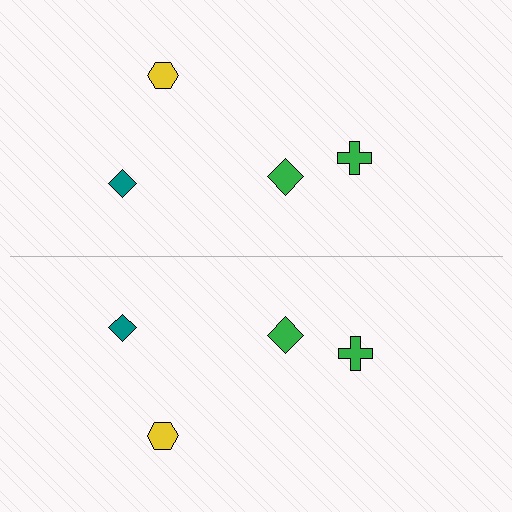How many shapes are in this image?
There are 8 shapes in this image.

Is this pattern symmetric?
Yes, this pattern has bilateral (reflection) symmetry.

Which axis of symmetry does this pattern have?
The pattern has a horizontal axis of symmetry running through the center of the image.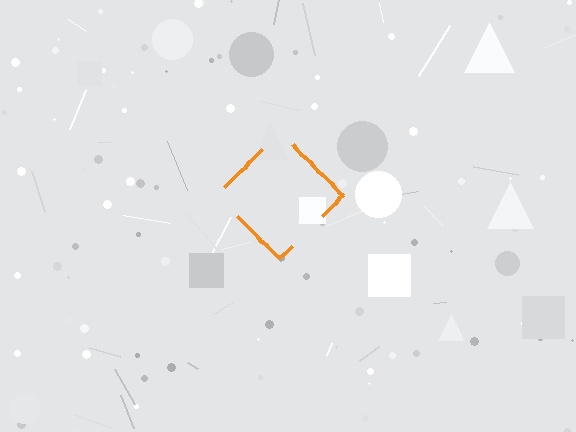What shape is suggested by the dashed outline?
The dashed outline suggests a diamond.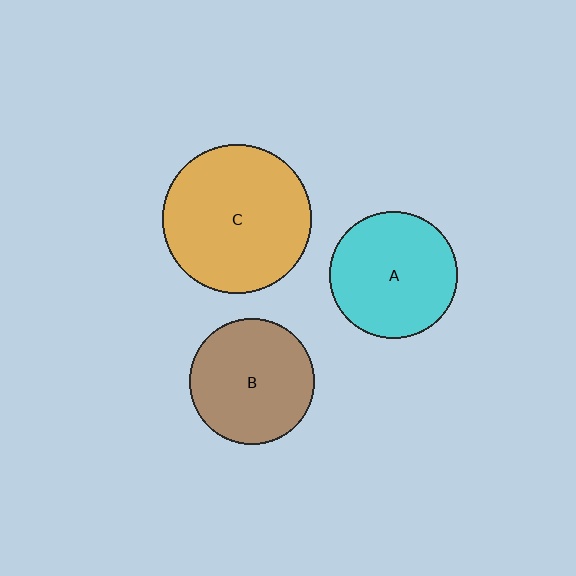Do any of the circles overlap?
No, none of the circles overlap.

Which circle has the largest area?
Circle C (orange).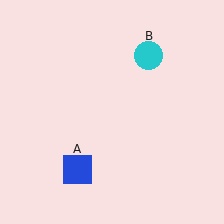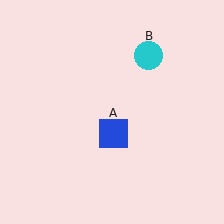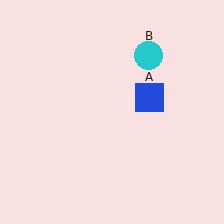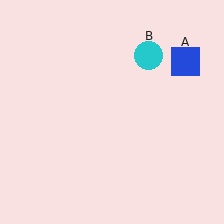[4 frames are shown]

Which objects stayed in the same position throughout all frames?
Cyan circle (object B) remained stationary.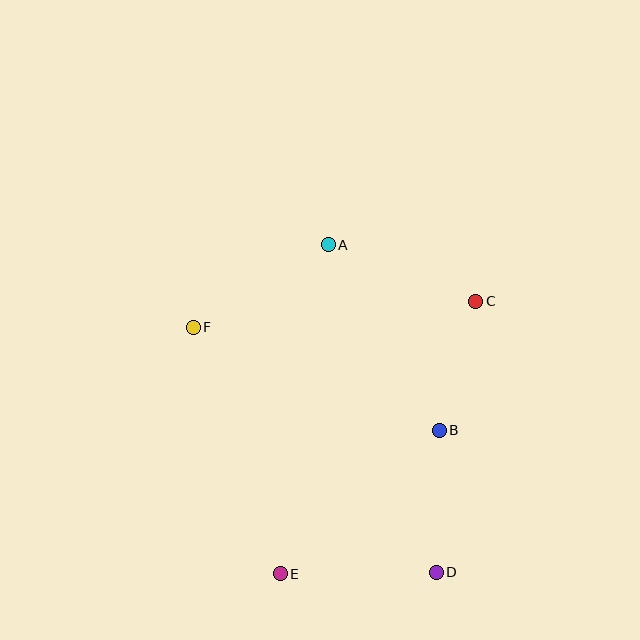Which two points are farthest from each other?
Points D and F are farthest from each other.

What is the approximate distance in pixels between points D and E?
The distance between D and E is approximately 156 pixels.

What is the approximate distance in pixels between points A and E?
The distance between A and E is approximately 332 pixels.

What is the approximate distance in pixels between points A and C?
The distance between A and C is approximately 158 pixels.